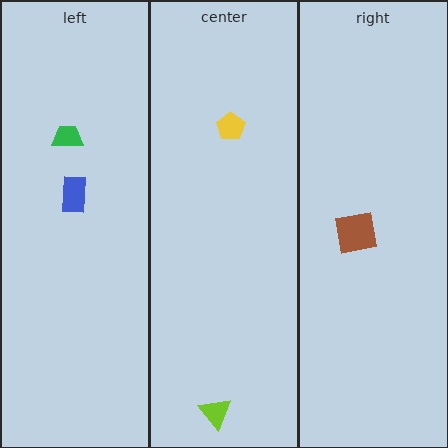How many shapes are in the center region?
2.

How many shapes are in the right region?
1.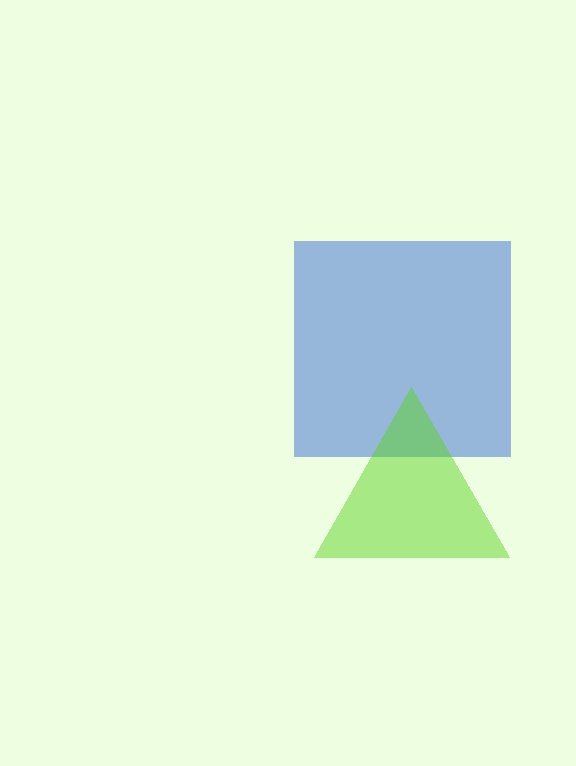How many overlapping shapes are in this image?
There are 2 overlapping shapes in the image.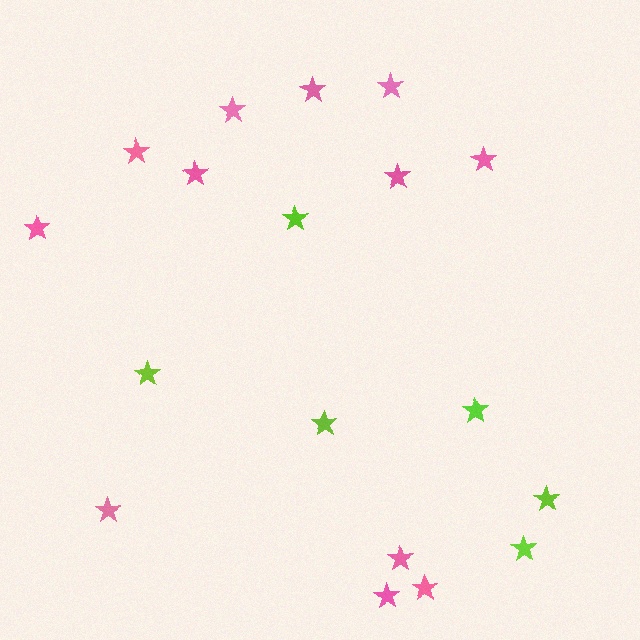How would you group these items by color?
There are 2 groups: one group of lime stars (6) and one group of pink stars (12).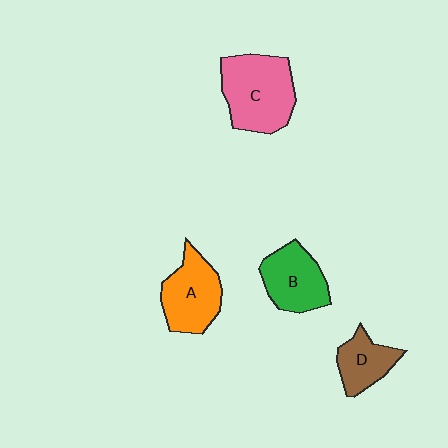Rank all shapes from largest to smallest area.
From largest to smallest: C (pink), A (orange), B (green), D (brown).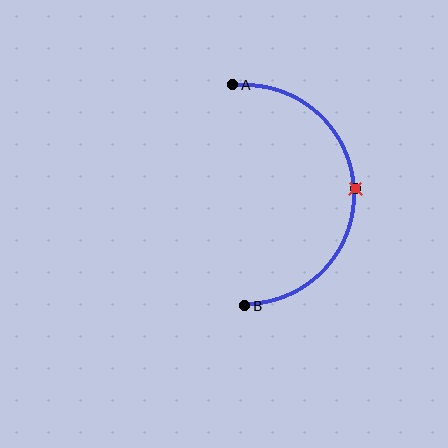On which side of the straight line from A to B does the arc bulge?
The arc bulges to the right of the straight line connecting A and B.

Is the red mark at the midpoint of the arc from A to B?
Yes. The red mark lies on the arc at equal arc-length from both A and B — it is the arc midpoint.